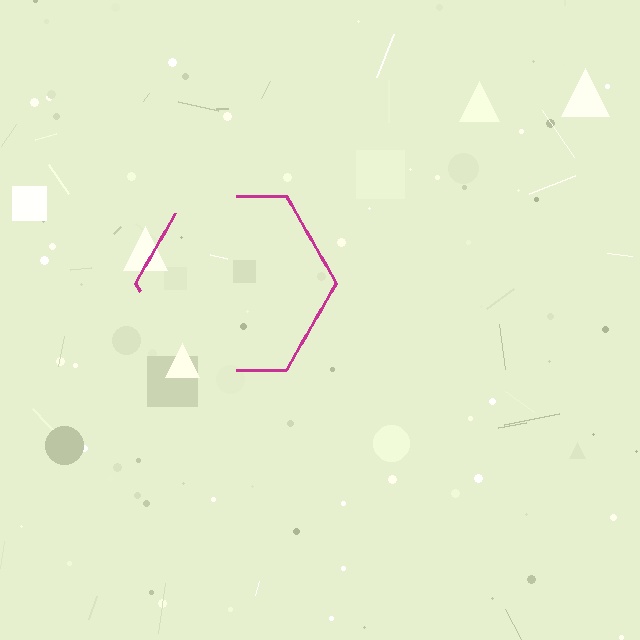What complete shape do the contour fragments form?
The contour fragments form a hexagon.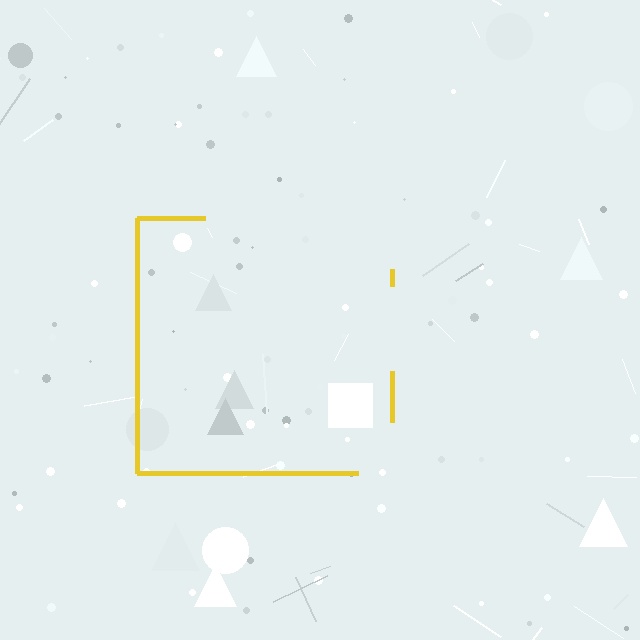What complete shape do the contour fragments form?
The contour fragments form a square.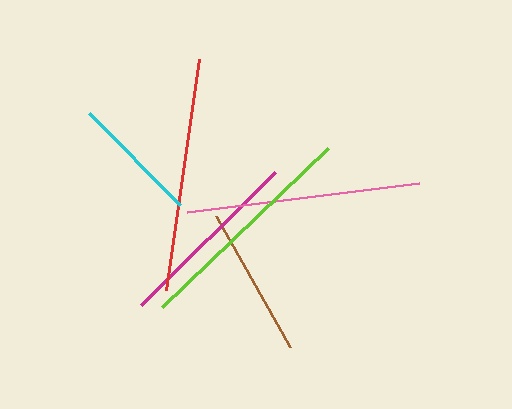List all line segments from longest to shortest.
From longest to shortest: red, pink, lime, magenta, brown, cyan.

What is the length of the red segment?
The red segment is approximately 234 pixels long.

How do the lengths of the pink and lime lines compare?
The pink and lime lines are approximately the same length.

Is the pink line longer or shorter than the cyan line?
The pink line is longer than the cyan line.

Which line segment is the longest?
The red line is the longest at approximately 234 pixels.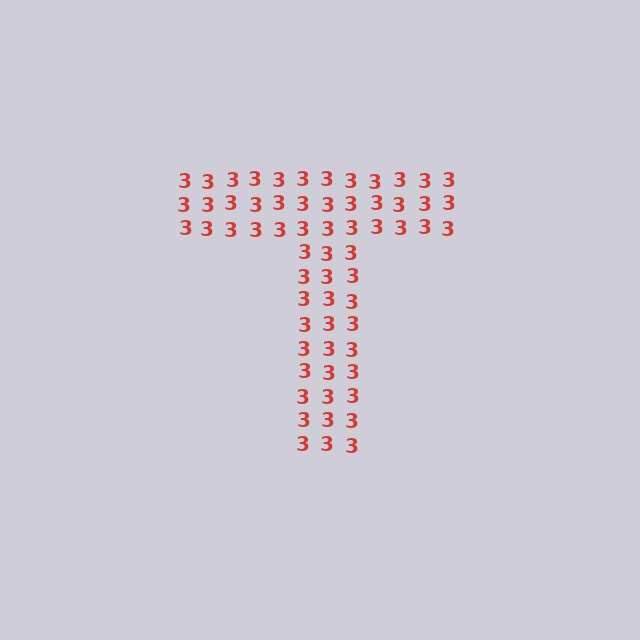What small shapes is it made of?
It is made of small digit 3's.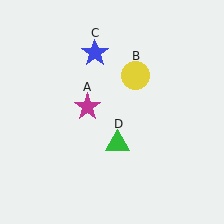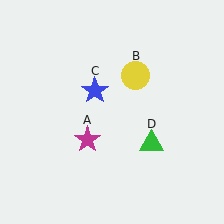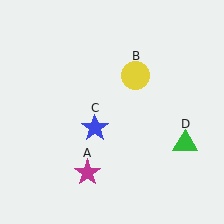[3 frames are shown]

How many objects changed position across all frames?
3 objects changed position: magenta star (object A), blue star (object C), green triangle (object D).